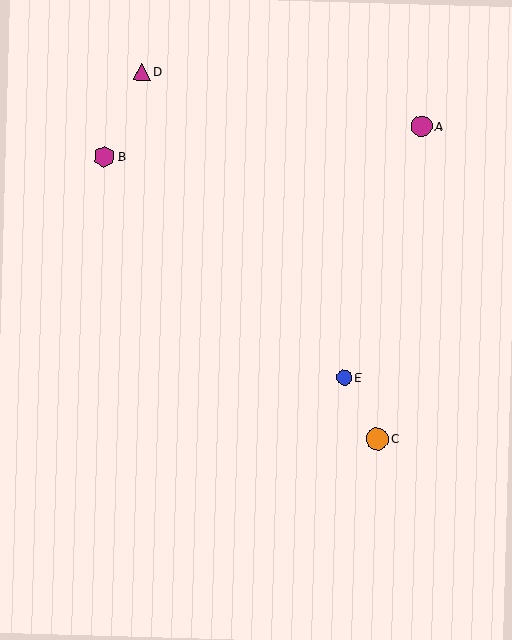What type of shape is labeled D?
Shape D is a magenta triangle.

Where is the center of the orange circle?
The center of the orange circle is at (377, 439).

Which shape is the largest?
The orange circle (labeled C) is the largest.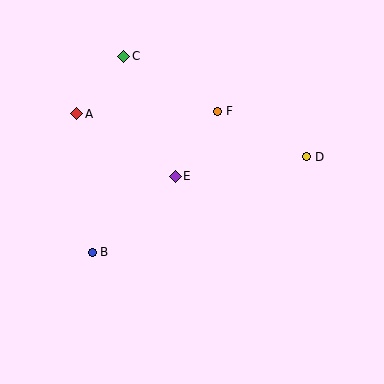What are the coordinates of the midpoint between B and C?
The midpoint between B and C is at (108, 154).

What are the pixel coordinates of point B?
Point B is at (92, 252).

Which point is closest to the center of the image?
Point E at (175, 176) is closest to the center.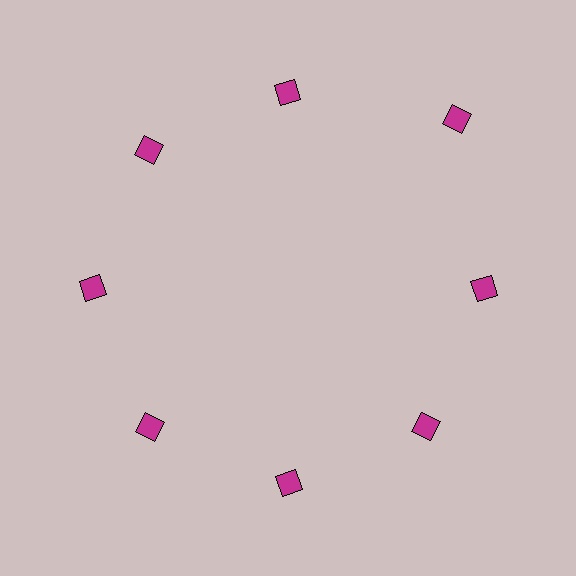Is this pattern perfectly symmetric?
No. The 8 magenta squares are arranged in a ring, but one element near the 2 o'clock position is pushed outward from the center, breaking the 8-fold rotational symmetry.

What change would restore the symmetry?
The symmetry would be restored by moving it inward, back onto the ring so that all 8 squares sit at equal angles and equal distance from the center.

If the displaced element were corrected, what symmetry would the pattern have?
It would have 8-fold rotational symmetry — the pattern would map onto itself every 45 degrees.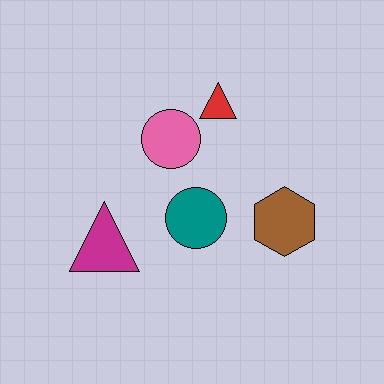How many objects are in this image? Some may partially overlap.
There are 5 objects.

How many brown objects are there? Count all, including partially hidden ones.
There is 1 brown object.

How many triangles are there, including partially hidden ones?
There are 2 triangles.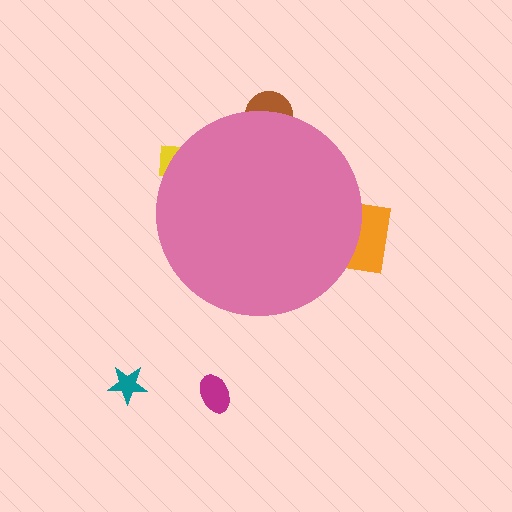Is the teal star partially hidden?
No, the teal star is fully visible.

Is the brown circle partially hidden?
Yes, the brown circle is partially hidden behind the pink circle.